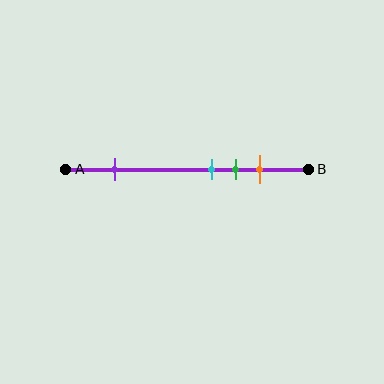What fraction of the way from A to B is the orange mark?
The orange mark is approximately 80% (0.8) of the way from A to B.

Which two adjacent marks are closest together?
The cyan and green marks are the closest adjacent pair.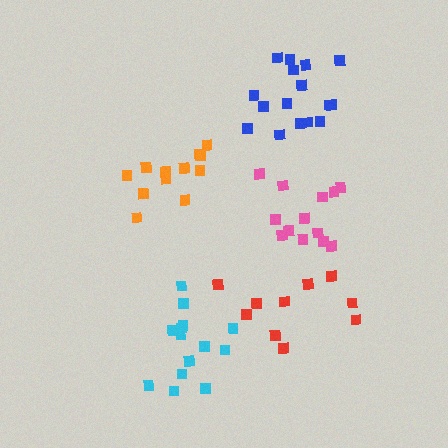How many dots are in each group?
Group 1: 12 dots, Group 2: 11 dots, Group 3: 14 dots, Group 4: 16 dots, Group 5: 13 dots (66 total).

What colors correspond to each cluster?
The clusters are colored: orange, red, cyan, blue, pink.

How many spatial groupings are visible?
There are 5 spatial groupings.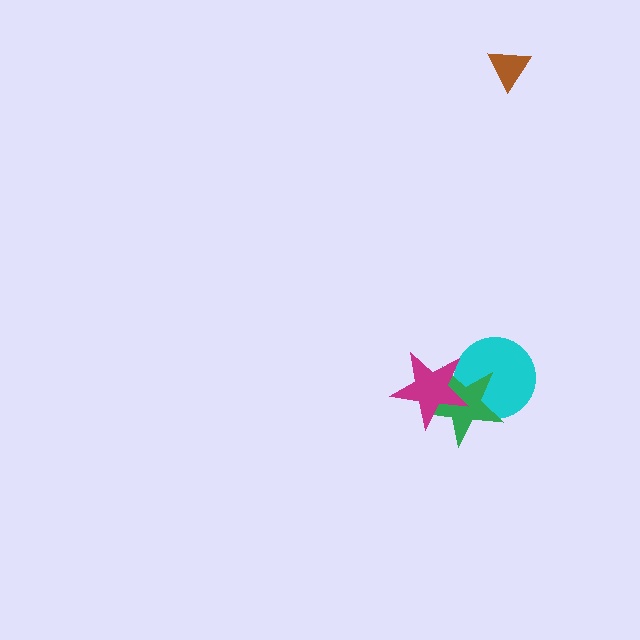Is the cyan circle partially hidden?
Yes, it is partially covered by another shape.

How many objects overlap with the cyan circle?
2 objects overlap with the cyan circle.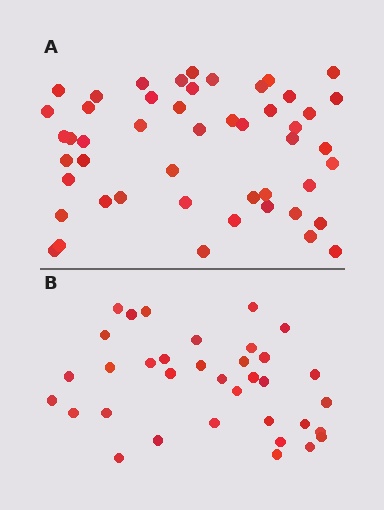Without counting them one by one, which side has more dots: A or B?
Region A (the top region) has more dots.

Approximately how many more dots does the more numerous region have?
Region A has approximately 15 more dots than region B.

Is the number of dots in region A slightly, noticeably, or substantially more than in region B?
Region A has noticeably more, but not dramatically so. The ratio is roughly 1.4 to 1.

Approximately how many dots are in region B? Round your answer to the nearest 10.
About 40 dots. (The exact count is 35, which rounds to 40.)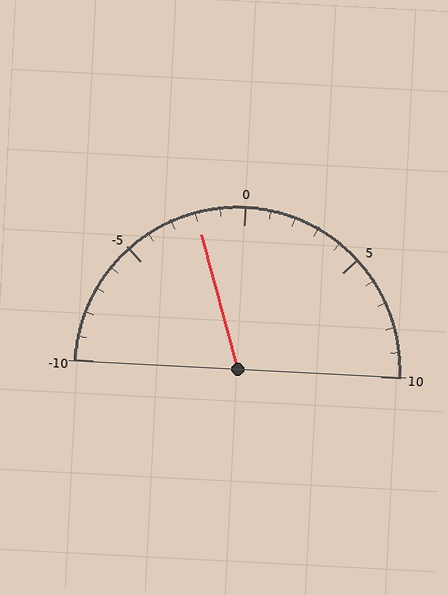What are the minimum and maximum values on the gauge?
The gauge ranges from -10 to 10.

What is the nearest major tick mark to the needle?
The nearest major tick mark is 0.